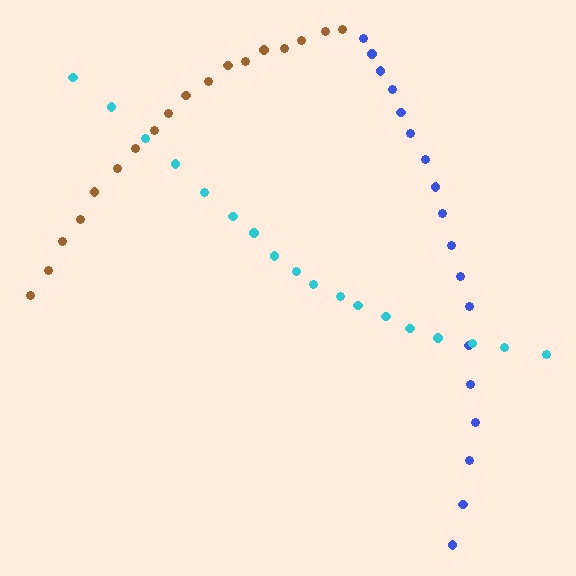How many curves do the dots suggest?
There are 3 distinct paths.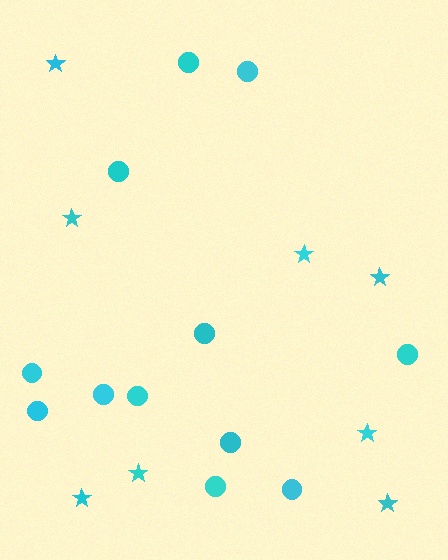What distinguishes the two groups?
There are 2 groups: one group of stars (8) and one group of circles (12).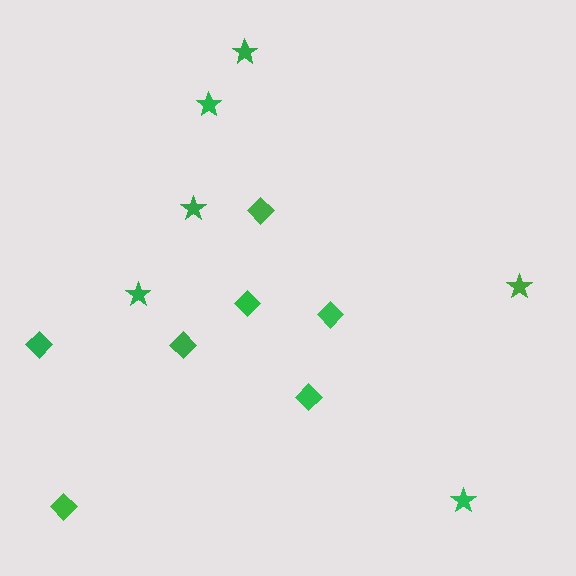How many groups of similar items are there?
There are 2 groups: one group of stars (6) and one group of diamonds (7).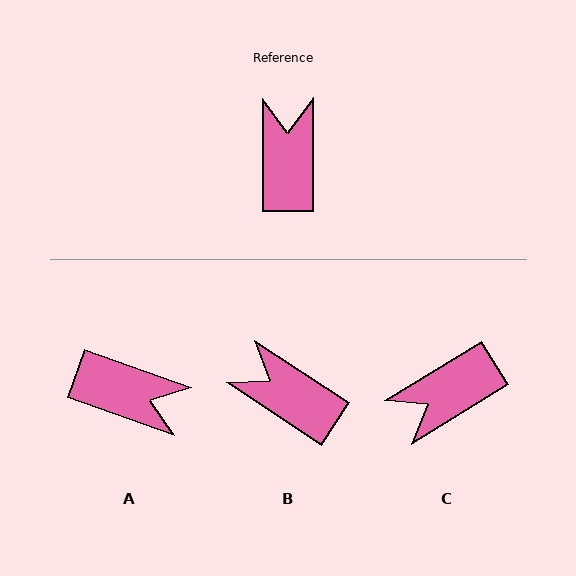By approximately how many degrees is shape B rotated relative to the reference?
Approximately 56 degrees counter-clockwise.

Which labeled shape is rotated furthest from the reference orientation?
C, about 121 degrees away.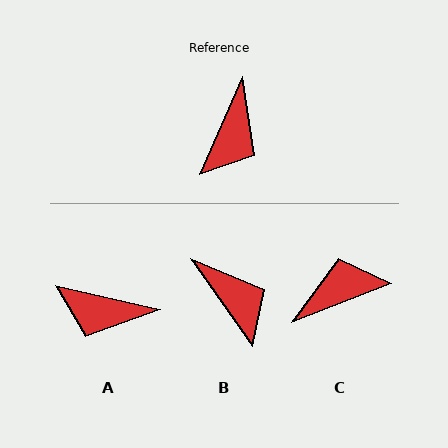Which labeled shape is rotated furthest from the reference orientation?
C, about 135 degrees away.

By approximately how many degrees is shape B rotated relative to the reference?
Approximately 59 degrees counter-clockwise.